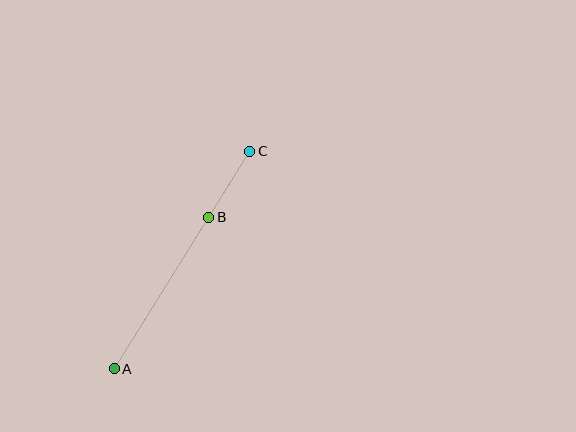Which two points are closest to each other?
Points B and C are closest to each other.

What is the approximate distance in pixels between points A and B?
The distance between A and B is approximately 179 pixels.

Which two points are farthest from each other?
Points A and C are farthest from each other.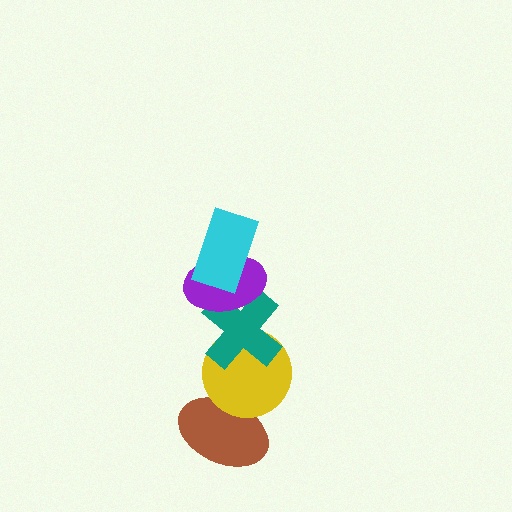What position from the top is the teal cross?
The teal cross is 3rd from the top.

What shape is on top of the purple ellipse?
The cyan rectangle is on top of the purple ellipse.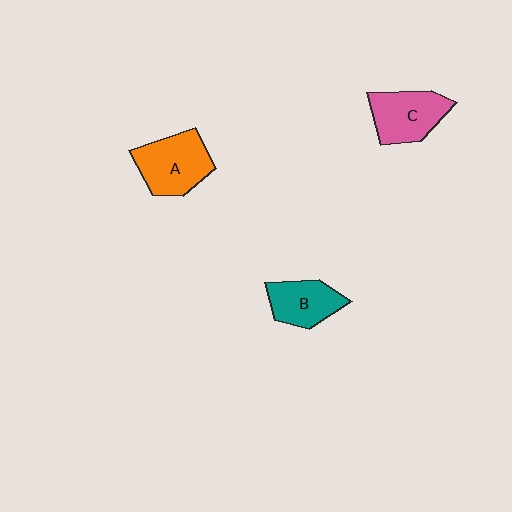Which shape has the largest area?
Shape A (orange).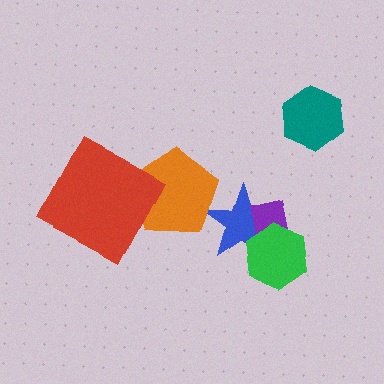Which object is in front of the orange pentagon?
The red square is in front of the orange pentagon.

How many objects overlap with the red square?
1 object overlaps with the red square.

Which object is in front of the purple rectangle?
The green hexagon is in front of the purple rectangle.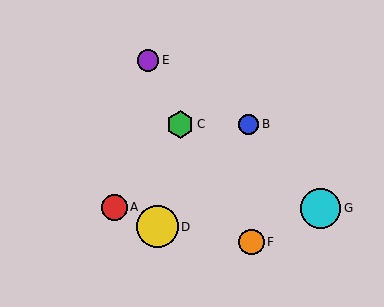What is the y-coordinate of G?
Object G is at y≈208.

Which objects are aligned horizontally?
Objects B, C are aligned horizontally.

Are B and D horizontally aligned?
No, B is at y≈124 and D is at y≈227.